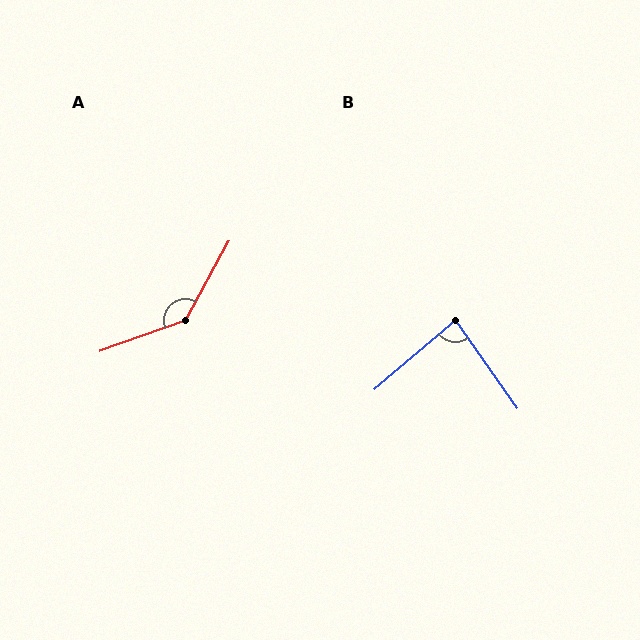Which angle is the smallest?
B, at approximately 85 degrees.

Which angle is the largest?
A, at approximately 138 degrees.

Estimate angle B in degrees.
Approximately 85 degrees.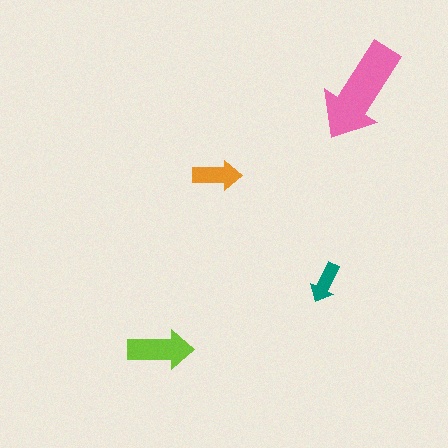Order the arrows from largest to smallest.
the pink one, the lime one, the orange one, the teal one.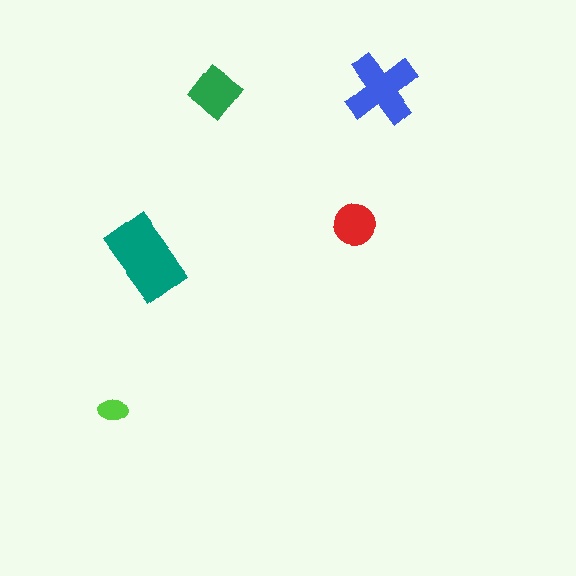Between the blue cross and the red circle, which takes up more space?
The blue cross.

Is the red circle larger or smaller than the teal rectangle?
Smaller.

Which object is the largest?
The teal rectangle.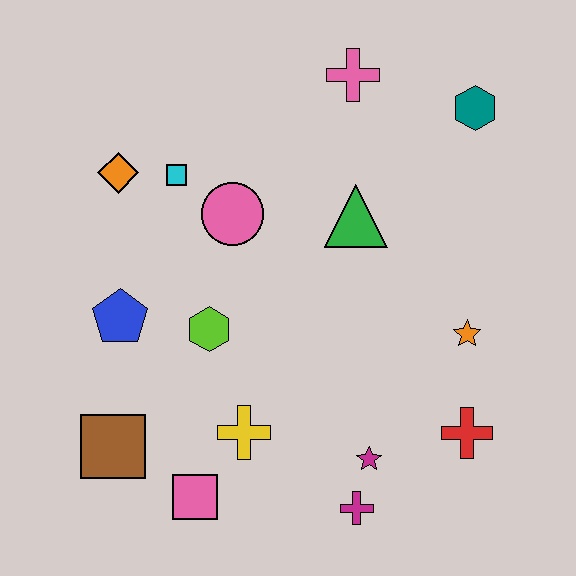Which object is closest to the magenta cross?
The magenta star is closest to the magenta cross.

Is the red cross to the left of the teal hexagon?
Yes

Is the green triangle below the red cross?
No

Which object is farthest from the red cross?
The orange diamond is farthest from the red cross.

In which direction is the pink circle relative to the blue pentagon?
The pink circle is to the right of the blue pentagon.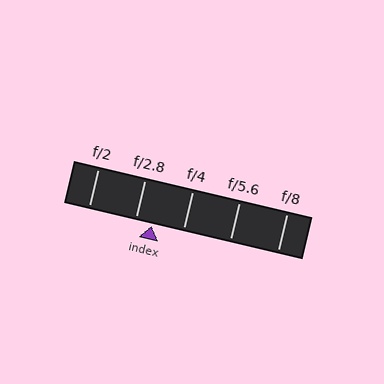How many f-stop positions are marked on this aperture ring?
There are 5 f-stop positions marked.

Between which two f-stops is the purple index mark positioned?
The index mark is between f/2.8 and f/4.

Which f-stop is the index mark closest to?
The index mark is closest to f/2.8.